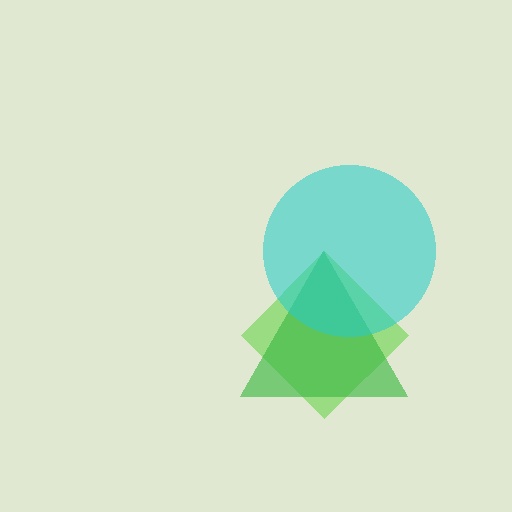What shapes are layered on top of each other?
The layered shapes are: a lime diamond, a green triangle, a cyan circle.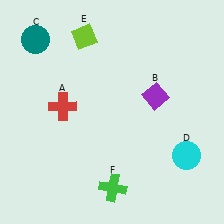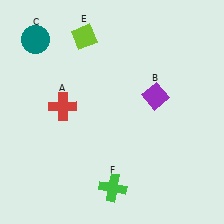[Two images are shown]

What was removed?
The cyan circle (D) was removed in Image 2.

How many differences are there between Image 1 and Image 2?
There is 1 difference between the two images.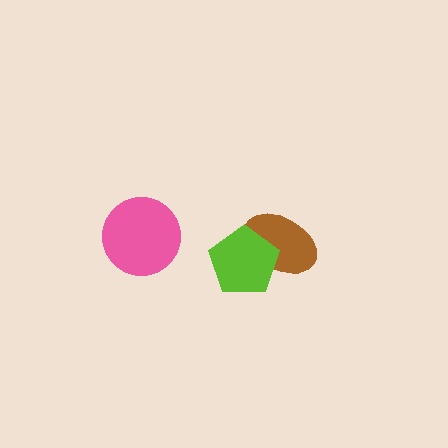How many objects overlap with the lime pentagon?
1 object overlaps with the lime pentagon.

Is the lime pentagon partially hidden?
No, no other shape covers it.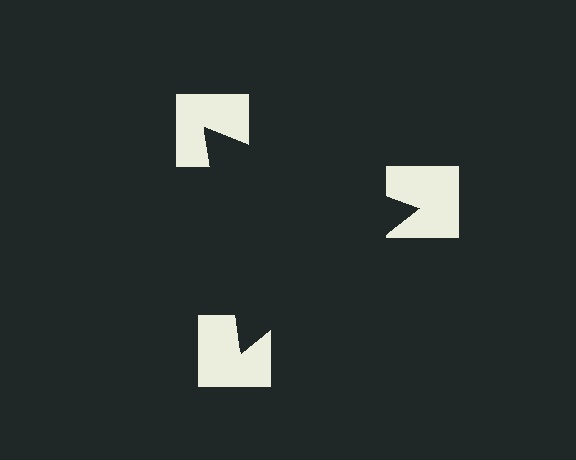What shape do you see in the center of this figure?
An illusory triangle — its edges are inferred from the aligned wedge cuts in the notched squares, not physically drawn.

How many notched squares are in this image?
There are 3 — one at each vertex of the illusory triangle.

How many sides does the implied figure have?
3 sides.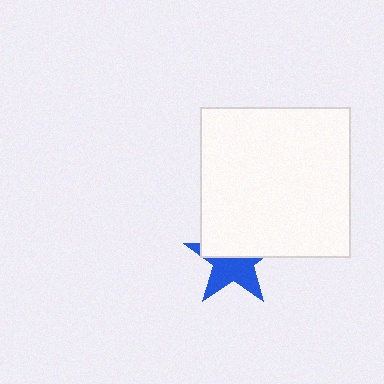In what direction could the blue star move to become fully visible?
The blue star could move down. That would shift it out from behind the white square entirely.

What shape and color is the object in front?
The object in front is a white square.